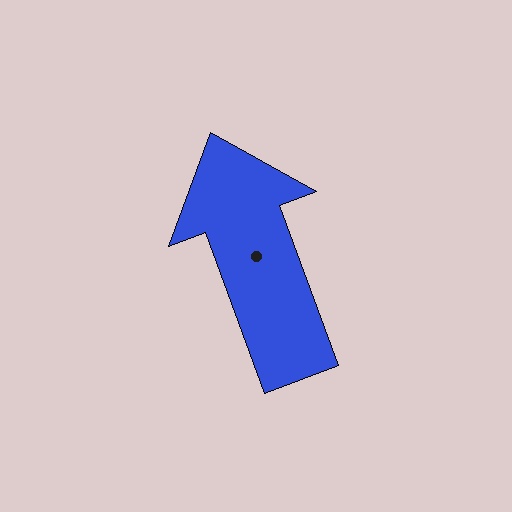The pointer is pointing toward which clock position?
Roughly 11 o'clock.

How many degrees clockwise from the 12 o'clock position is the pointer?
Approximately 340 degrees.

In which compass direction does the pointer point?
North.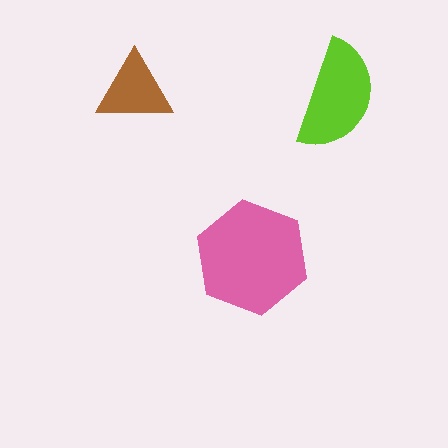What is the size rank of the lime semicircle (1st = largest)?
2nd.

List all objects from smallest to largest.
The brown triangle, the lime semicircle, the pink hexagon.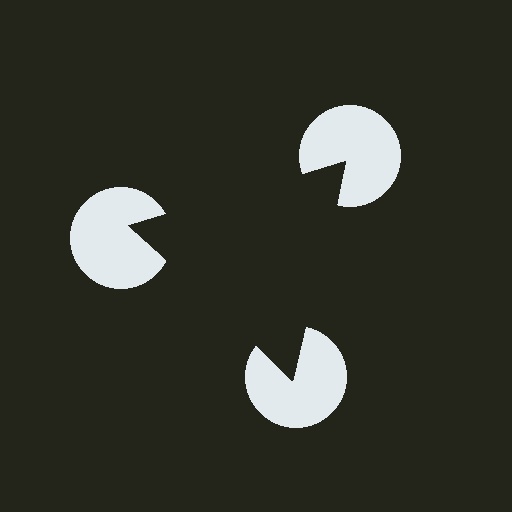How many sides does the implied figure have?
3 sides.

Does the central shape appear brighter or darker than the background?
It typically appears slightly darker than the background, even though no actual brightness change is drawn.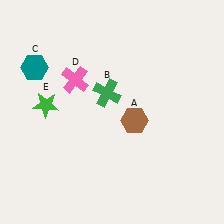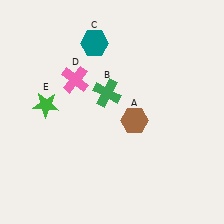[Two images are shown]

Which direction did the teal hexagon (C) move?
The teal hexagon (C) moved right.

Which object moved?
The teal hexagon (C) moved right.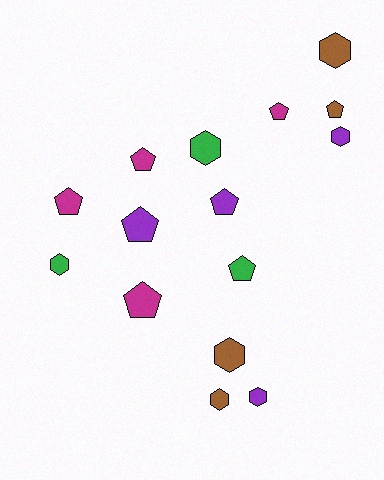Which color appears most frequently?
Magenta, with 4 objects.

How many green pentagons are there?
There is 1 green pentagon.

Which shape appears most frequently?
Pentagon, with 8 objects.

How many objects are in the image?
There are 15 objects.